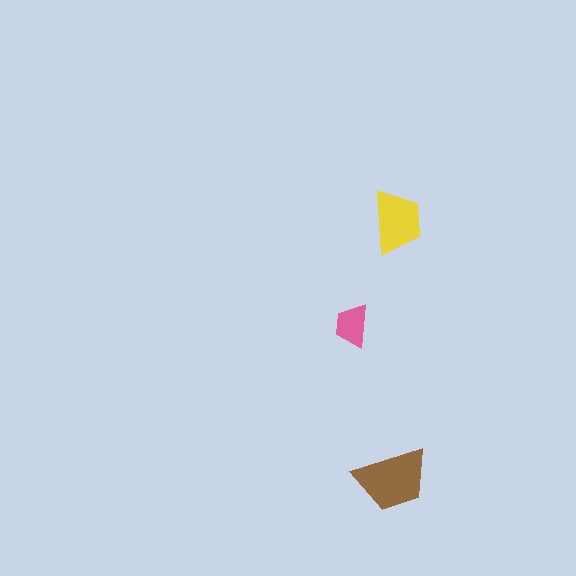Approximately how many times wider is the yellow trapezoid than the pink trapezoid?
About 1.5 times wider.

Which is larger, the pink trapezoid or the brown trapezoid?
The brown one.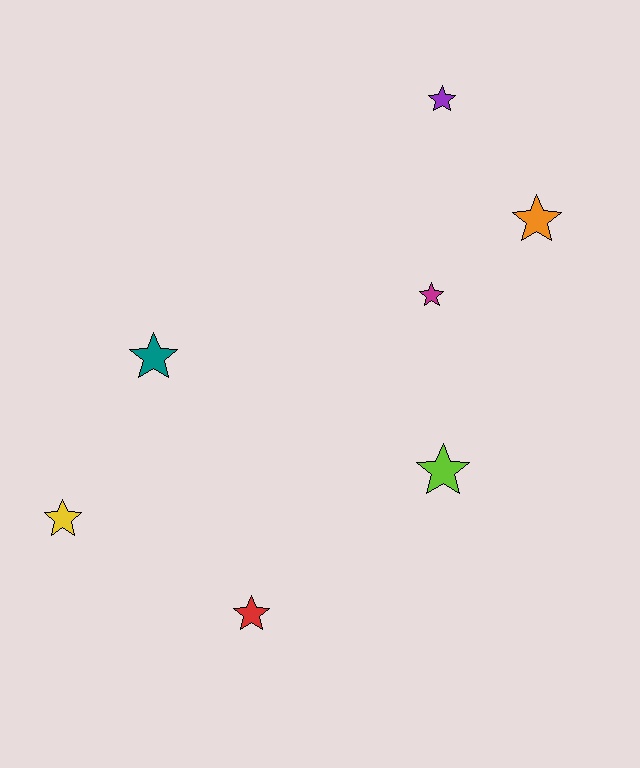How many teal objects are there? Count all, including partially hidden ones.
There is 1 teal object.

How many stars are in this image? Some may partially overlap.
There are 7 stars.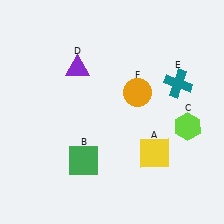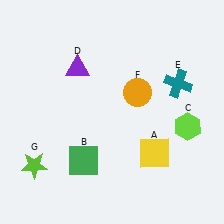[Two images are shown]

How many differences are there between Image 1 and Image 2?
There is 1 difference between the two images.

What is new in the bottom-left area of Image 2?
A lime star (G) was added in the bottom-left area of Image 2.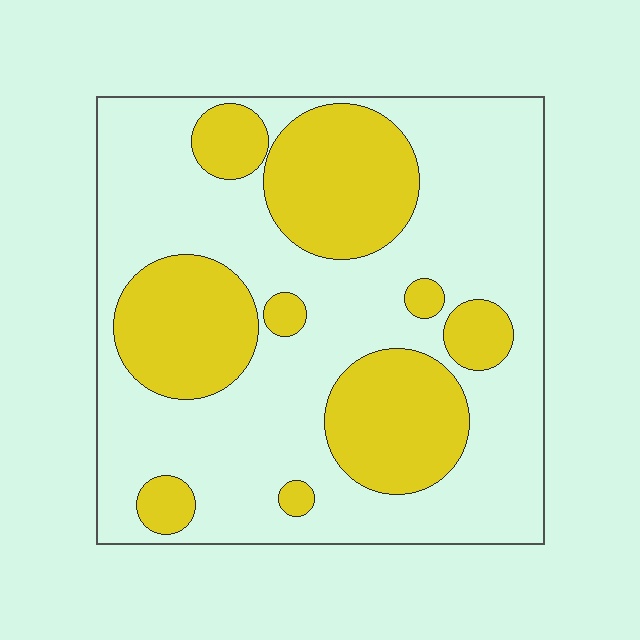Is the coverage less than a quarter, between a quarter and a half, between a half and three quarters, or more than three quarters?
Between a quarter and a half.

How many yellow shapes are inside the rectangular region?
9.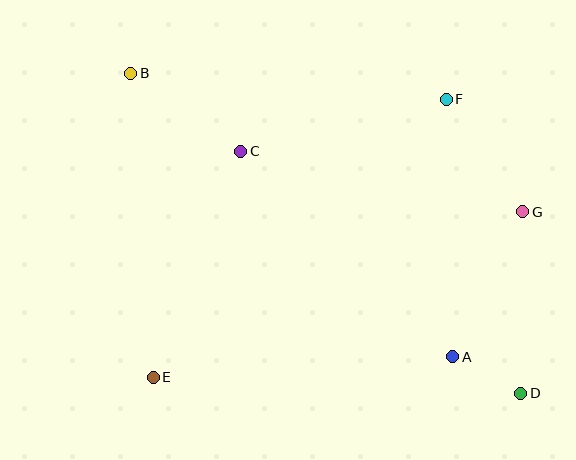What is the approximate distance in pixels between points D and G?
The distance between D and G is approximately 182 pixels.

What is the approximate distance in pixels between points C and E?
The distance between C and E is approximately 242 pixels.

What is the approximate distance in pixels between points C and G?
The distance between C and G is approximately 288 pixels.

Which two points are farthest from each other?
Points B and D are farthest from each other.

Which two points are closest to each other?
Points A and D are closest to each other.